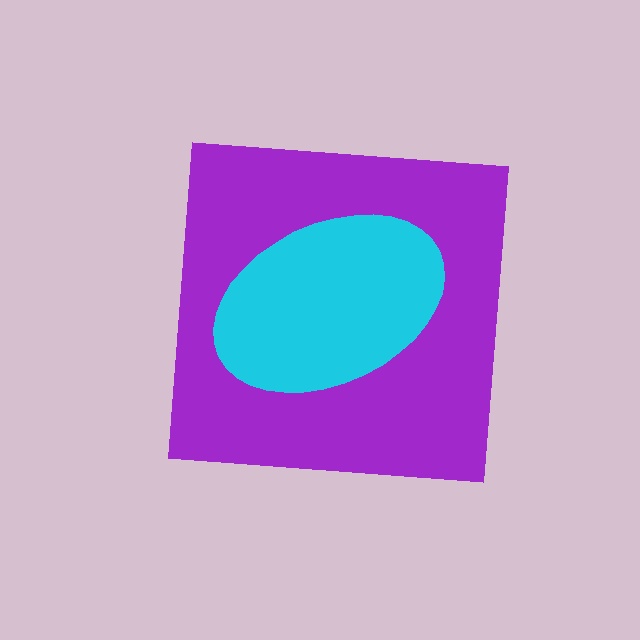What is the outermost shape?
The purple square.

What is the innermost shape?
The cyan ellipse.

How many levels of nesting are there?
2.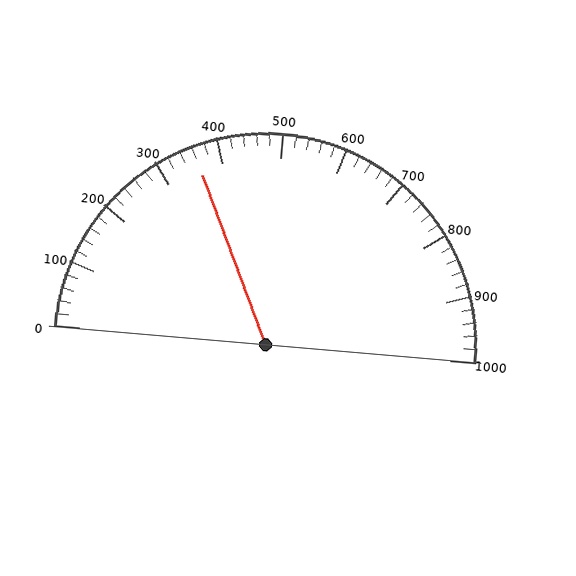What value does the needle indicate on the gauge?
The needle indicates approximately 360.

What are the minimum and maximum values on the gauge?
The gauge ranges from 0 to 1000.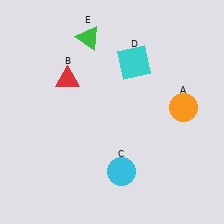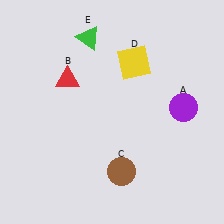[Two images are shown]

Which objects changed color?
A changed from orange to purple. C changed from cyan to brown. D changed from cyan to yellow.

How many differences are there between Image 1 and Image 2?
There are 3 differences between the two images.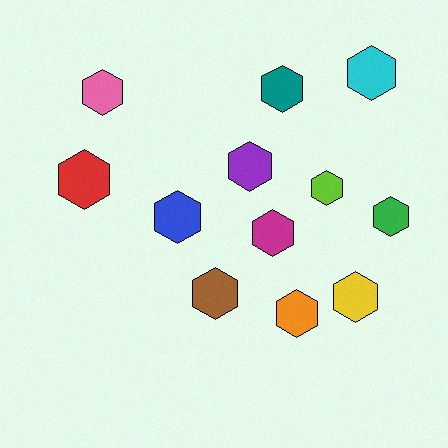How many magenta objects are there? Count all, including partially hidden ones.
There is 1 magenta object.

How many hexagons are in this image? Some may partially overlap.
There are 12 hexagons.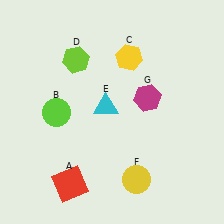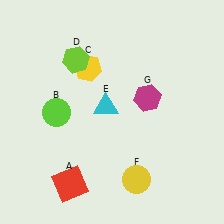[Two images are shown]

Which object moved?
The yellow hexagon (C) moved left.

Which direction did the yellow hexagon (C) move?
The yellow hexagon (C) moved left.